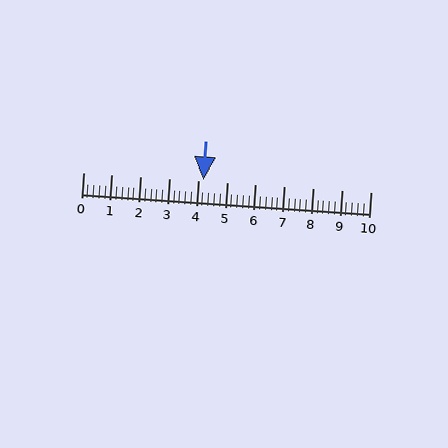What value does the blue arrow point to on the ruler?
The blue arrow points to approximately 4.2.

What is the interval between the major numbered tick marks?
The major tick marks are spaced 1 units apart.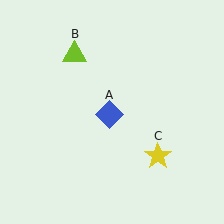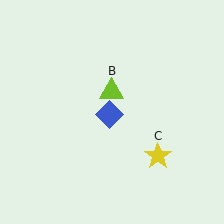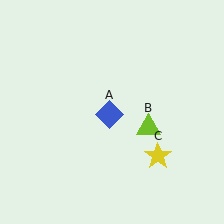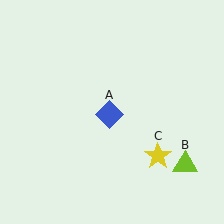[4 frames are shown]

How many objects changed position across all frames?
1 object changed position: lime triangle (object B).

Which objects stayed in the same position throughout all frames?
Blue diamond (object A) and yellow star (object C) remained stationary.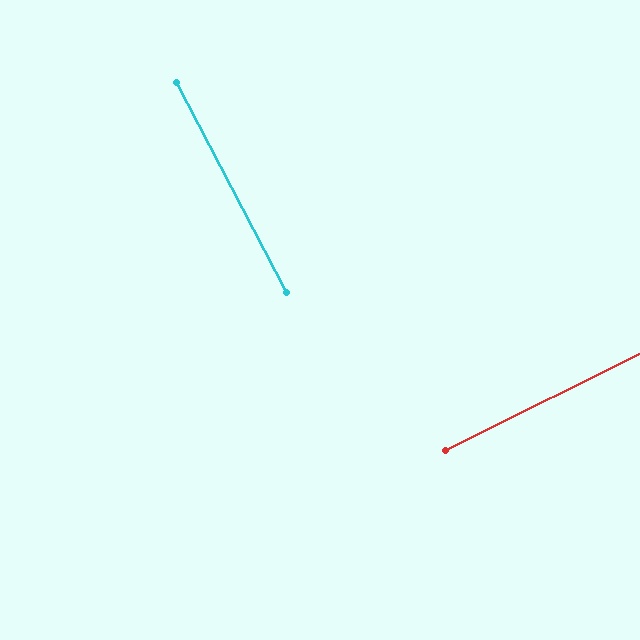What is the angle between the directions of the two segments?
Approximately 89 degrees.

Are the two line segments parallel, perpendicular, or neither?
Perpendicular — they meet at approximately 89°.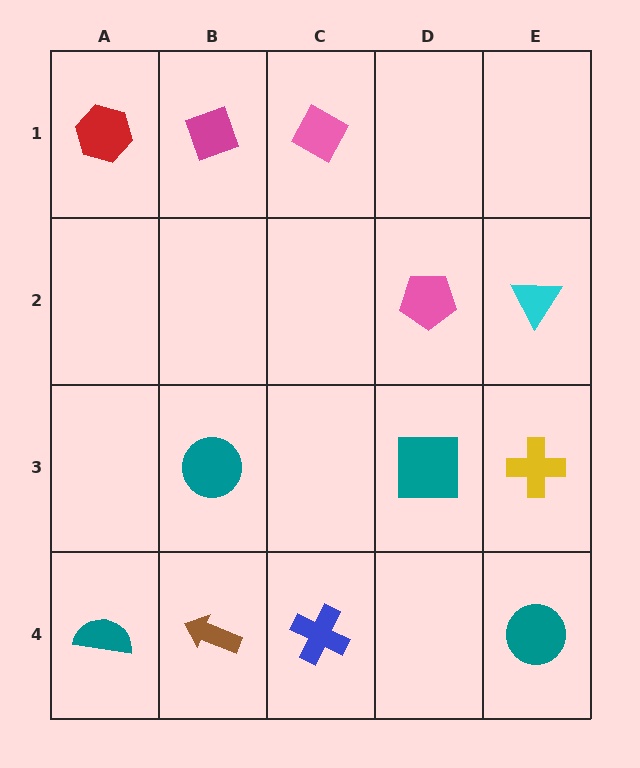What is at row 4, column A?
A teal semicircle.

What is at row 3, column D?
A teal square.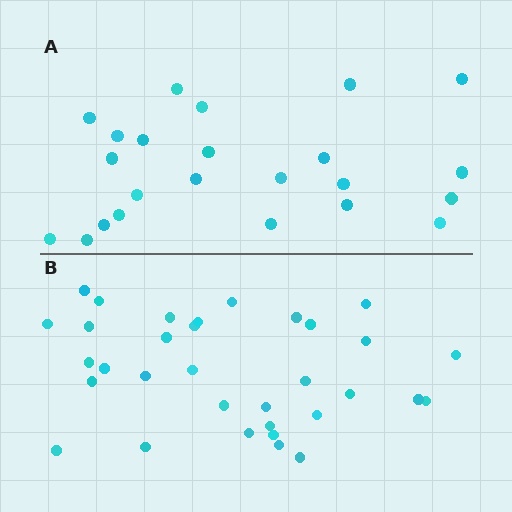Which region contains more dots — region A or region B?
Region B (the bottom region) has more dots.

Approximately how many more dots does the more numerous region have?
Region B has roughly 10 or so more dots than region A.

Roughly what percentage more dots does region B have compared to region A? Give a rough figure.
About 45% more.